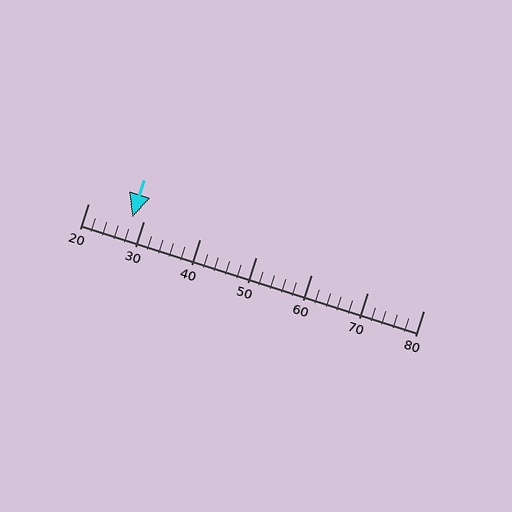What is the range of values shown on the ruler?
The ruler shows values from 20 to 80.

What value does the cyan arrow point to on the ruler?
The cyan arrow points to approximately 28.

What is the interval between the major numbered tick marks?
The major tick marks are spaced 10 units apart.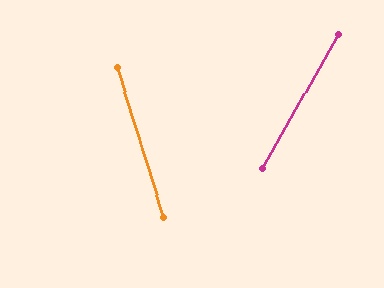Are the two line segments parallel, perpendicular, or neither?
Neither parallel nor perpendicular — they differ by about 47°.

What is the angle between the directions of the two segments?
Approximately 47 degrees.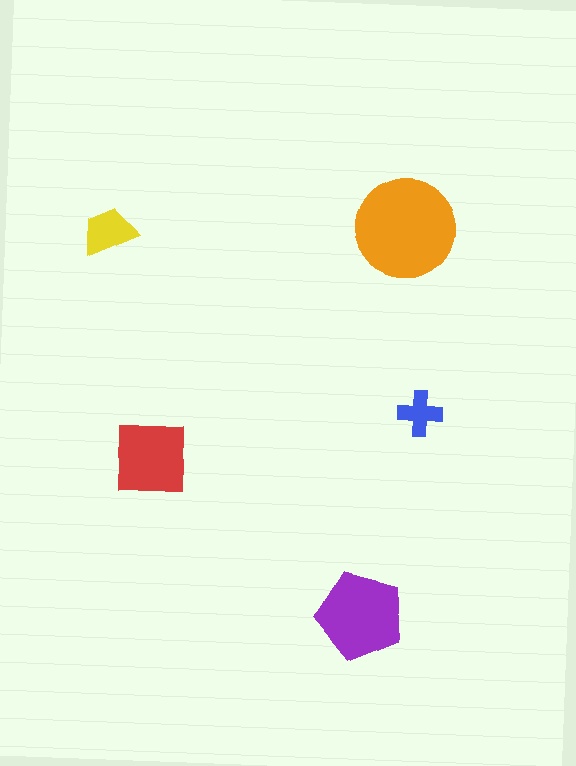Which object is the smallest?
The blue cross.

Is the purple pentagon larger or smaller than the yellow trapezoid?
Larger.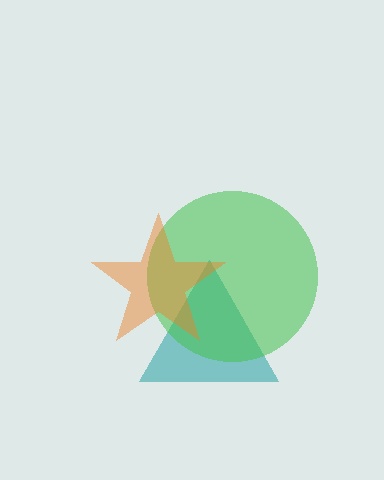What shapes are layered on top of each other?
The layered shapes are: a teal triangle, a green circle, an orange star.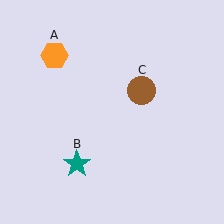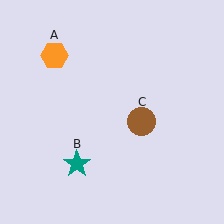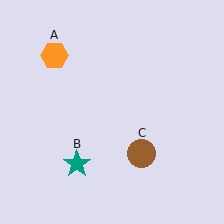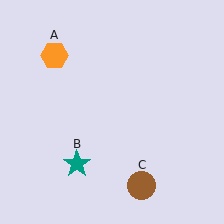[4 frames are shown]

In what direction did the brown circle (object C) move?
The brown circle (object C) moved down.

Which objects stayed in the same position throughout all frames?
Orange hexagon (object A) and teal star (object B) remained stationary.